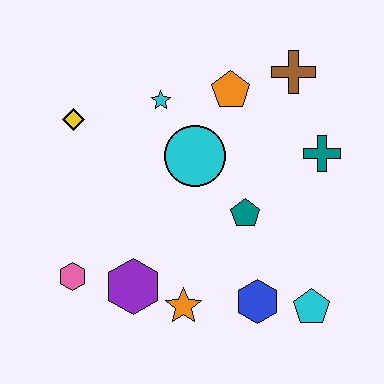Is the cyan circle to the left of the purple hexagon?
No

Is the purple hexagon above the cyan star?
No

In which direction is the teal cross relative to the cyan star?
The teal cross is to the right of the cyan star.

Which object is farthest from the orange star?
The brown cross is farthest from the orange star.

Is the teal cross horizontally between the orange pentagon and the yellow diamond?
No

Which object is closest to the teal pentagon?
The cyan circle is closest to the teal pentagon.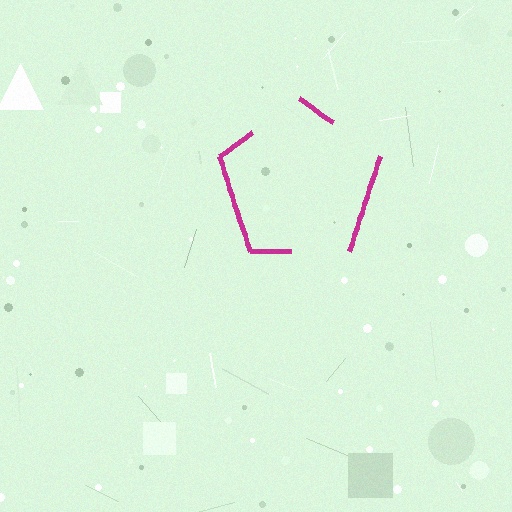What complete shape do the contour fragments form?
The contour fragments form a pentagon.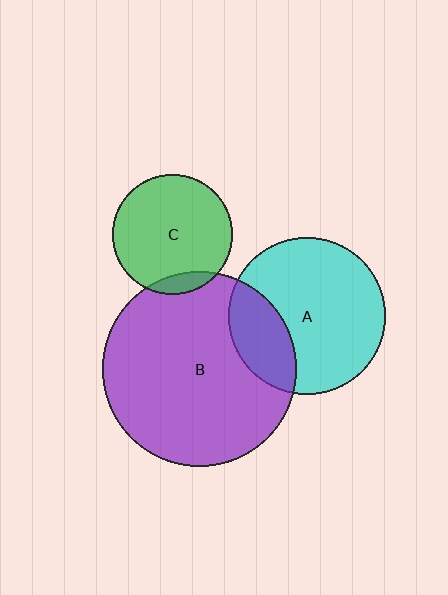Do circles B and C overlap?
Yes.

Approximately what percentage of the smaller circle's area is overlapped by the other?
Approximately 10%.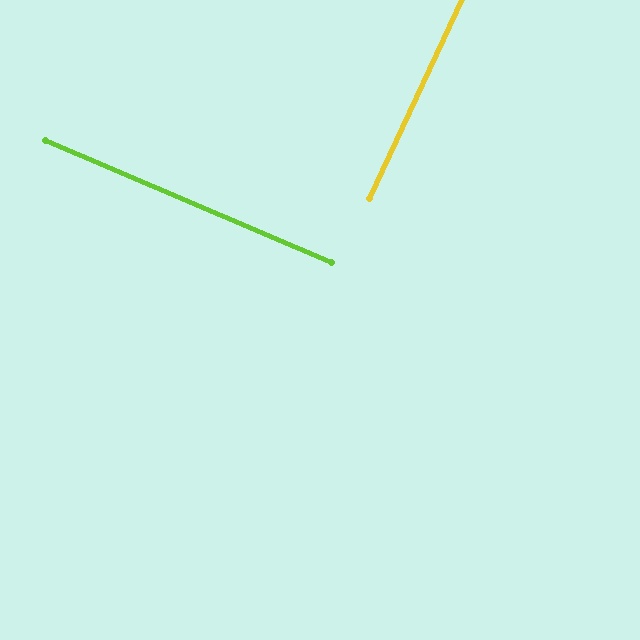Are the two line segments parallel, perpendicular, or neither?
Perpendicular — they meet at approximately 88°.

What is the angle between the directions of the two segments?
Approximately 88 degrees.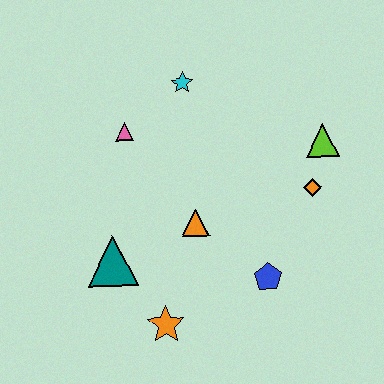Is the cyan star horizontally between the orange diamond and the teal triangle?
Yes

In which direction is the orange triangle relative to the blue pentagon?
The orange triangle is to the left of the blue pentagon.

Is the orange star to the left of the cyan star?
Yes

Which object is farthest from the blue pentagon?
The cyan star is farthest from the blue pentagon.